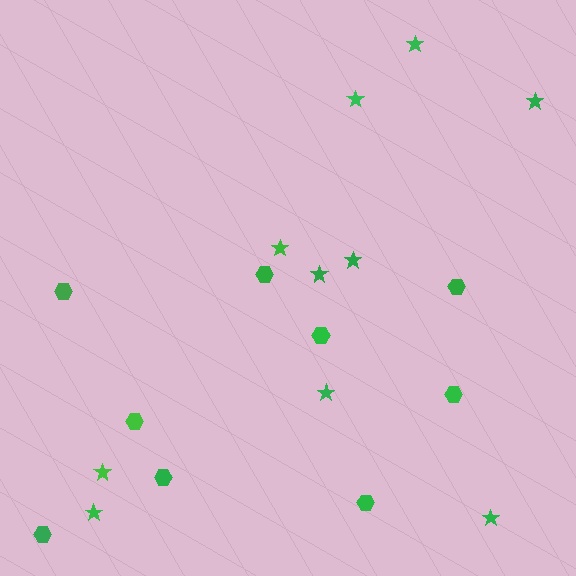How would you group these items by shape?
There are 2 groups: one group of hexagons (9) and one group of stars (10).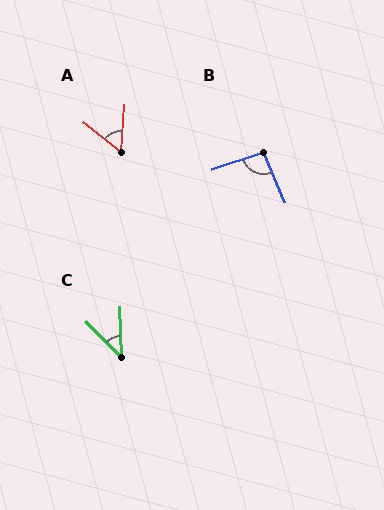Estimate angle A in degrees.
Approximately 55 degrees.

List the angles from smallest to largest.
C (43°), A (55°), B (95°).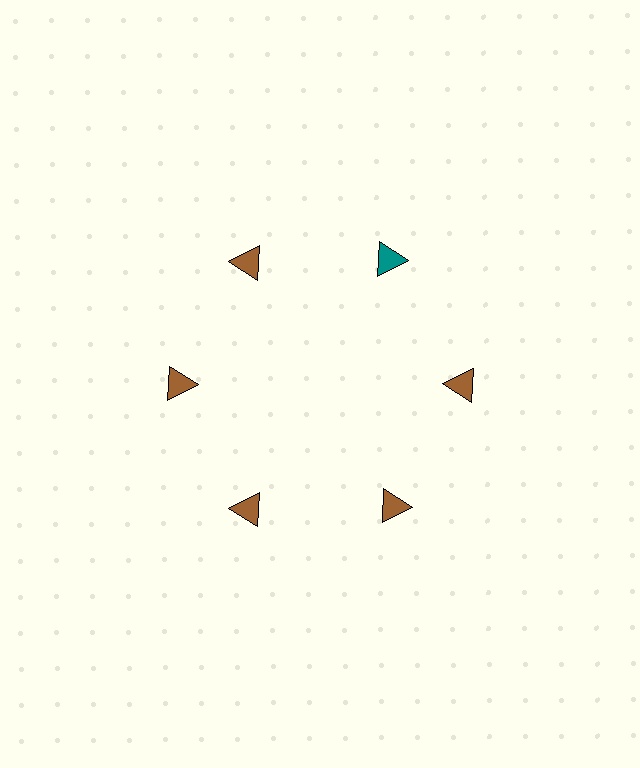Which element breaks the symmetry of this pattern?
The teal triangle at roughly the 1 o'clock position breaks the symmetry. All other shapes are brown triangles.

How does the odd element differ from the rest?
It has a different color: teal instead of brown.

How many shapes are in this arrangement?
There are 6 shapes arranged in a ring pattern.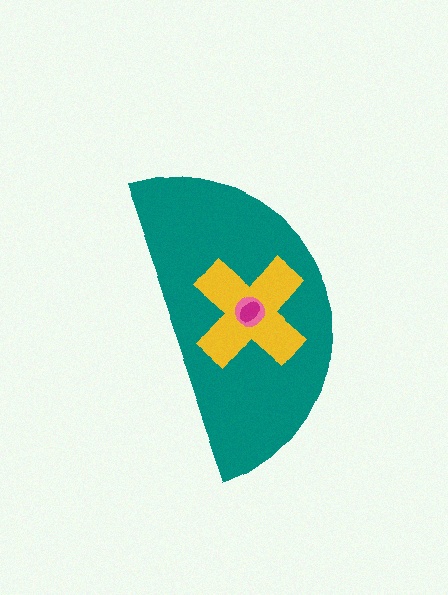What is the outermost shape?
The teal semicircle.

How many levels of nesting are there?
4.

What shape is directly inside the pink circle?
The magenta ellipse.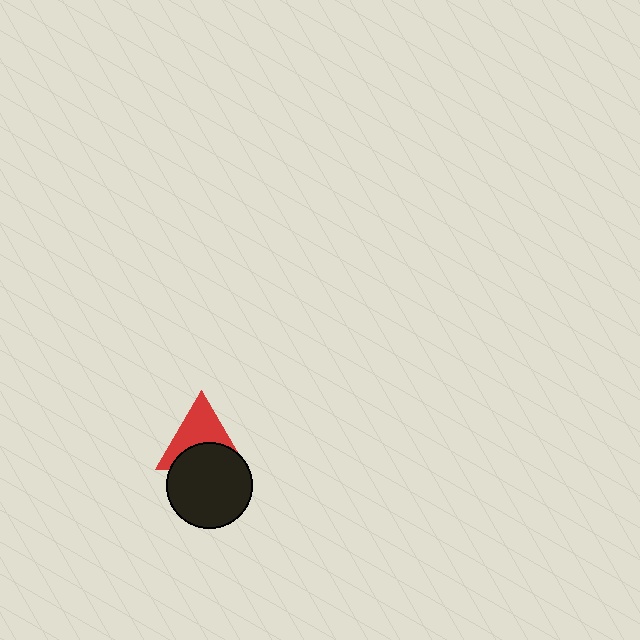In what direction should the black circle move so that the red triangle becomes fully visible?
The black circle should move down. That is the shortest direction to clear the overlap and leave the red triangle fully visible.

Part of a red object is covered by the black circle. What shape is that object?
It is a triangle.